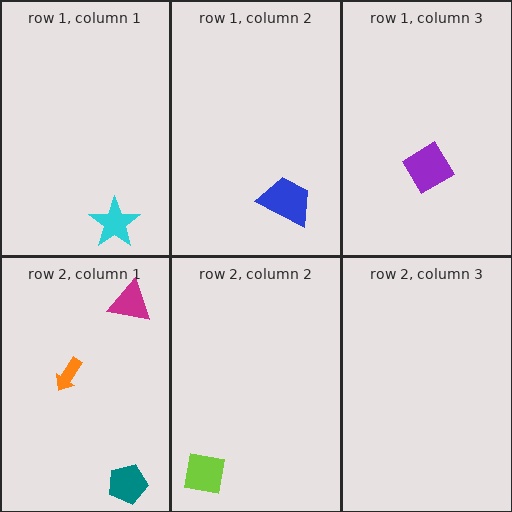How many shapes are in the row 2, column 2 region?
1.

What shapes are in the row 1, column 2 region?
The blue trapezoid.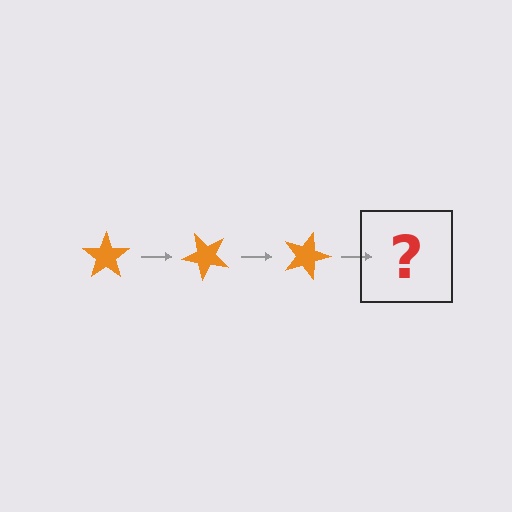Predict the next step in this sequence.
The next step is an orange star rotated 135 degrees.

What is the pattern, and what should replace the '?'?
The pattern is that the star rotates 45 degrees each step. The '?' should be an orange star rotated 135 degrees.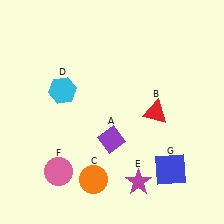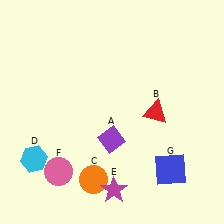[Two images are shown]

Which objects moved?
The objects that moved are: the cyan hexagon (D), the magenta star (E).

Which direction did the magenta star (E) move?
The magenta star (E) moved left.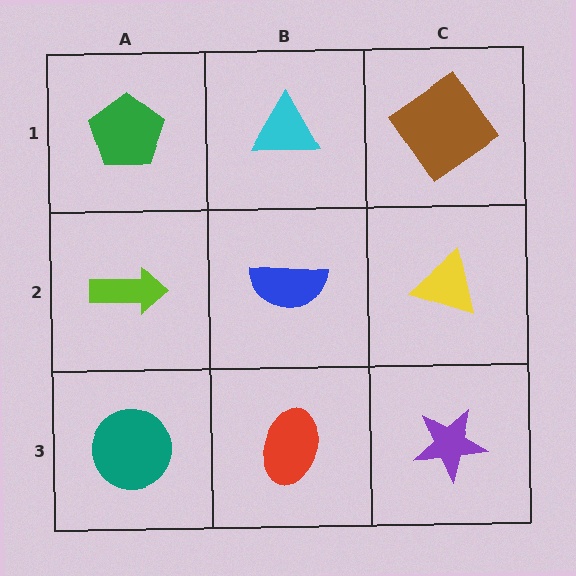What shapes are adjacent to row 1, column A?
A lime arrow (row 2, column A), a cyan triangle (row 1, column B).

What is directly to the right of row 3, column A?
A red ellipse.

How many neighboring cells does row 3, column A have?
2.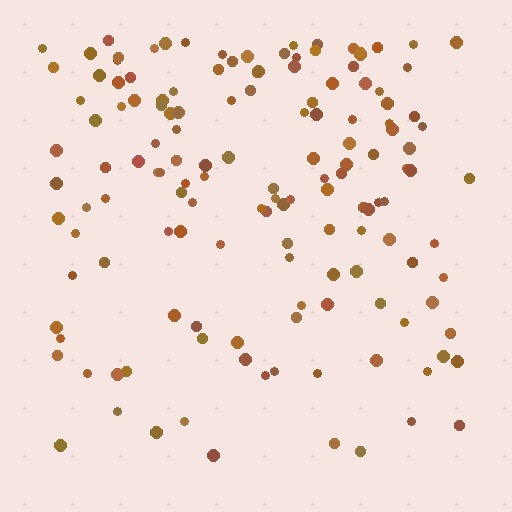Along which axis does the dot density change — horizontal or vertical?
Vertical.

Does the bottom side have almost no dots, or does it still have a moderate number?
Still a moderate number, just noticeably fewer than the top.